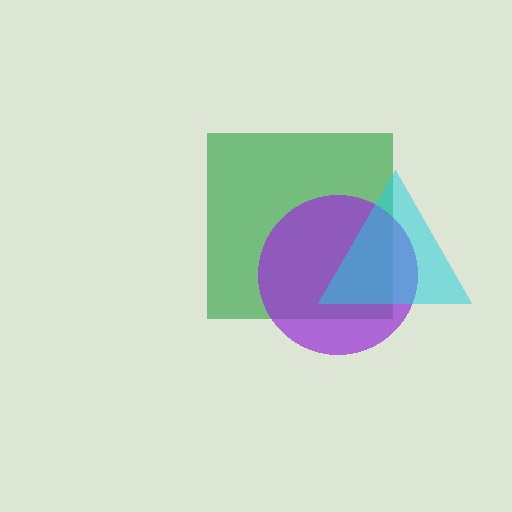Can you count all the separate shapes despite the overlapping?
Yes, there are 3 separate shapes.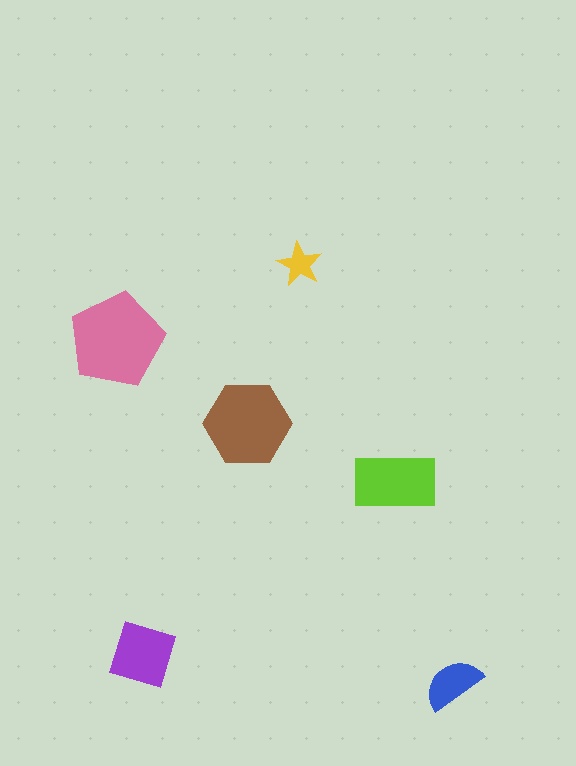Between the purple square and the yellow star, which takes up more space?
The purple square.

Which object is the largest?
The pink pentagon.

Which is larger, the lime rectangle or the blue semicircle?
The lime rectangle.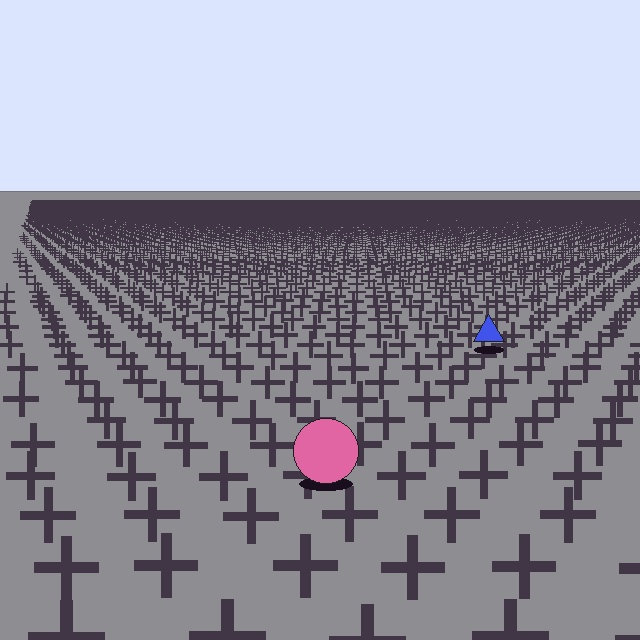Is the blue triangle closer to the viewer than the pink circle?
No. The pink circle is closer — you can tell from the texture gradient: the ground texture is coarser near it.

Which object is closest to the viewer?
The pink circle is closest. The texture marks near it are larger and more spread out.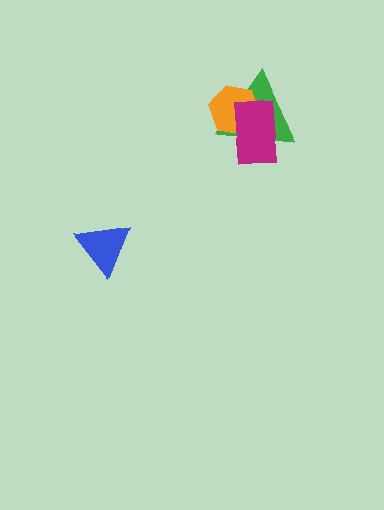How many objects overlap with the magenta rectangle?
2 objects overlap with the magenta rectangle.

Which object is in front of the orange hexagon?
The magenta rectangle is in front of the orange hexagon.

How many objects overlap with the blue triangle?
0 objects overlap with the blue triangle.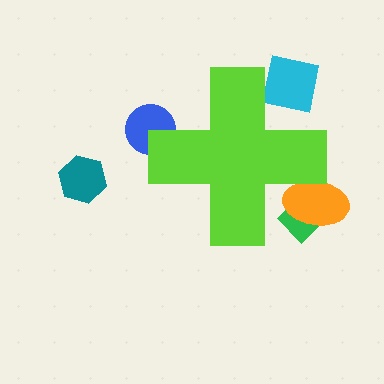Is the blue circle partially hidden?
Yes, the blue circle is partially hidden behind the lime cross.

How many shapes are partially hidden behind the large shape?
4 shapes are partially hidden.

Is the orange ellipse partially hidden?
Yes, the orange ellipse is partially hidden behind the lime cross.